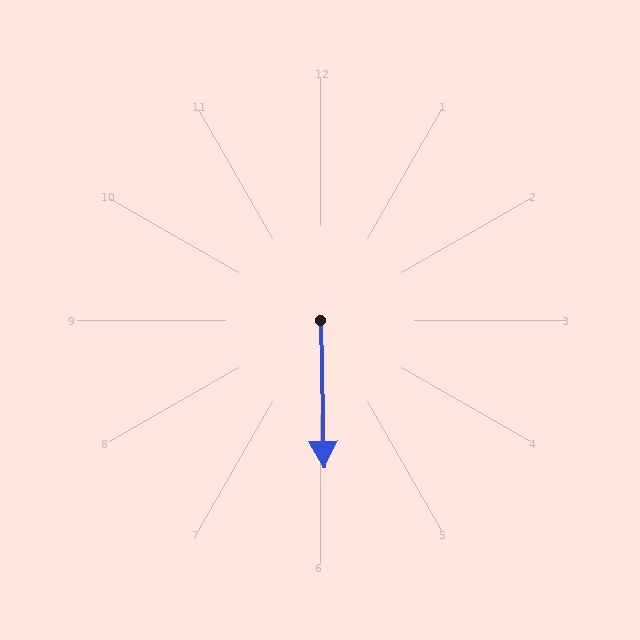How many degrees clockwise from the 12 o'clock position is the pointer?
Approximately 179 degrees.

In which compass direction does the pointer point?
South.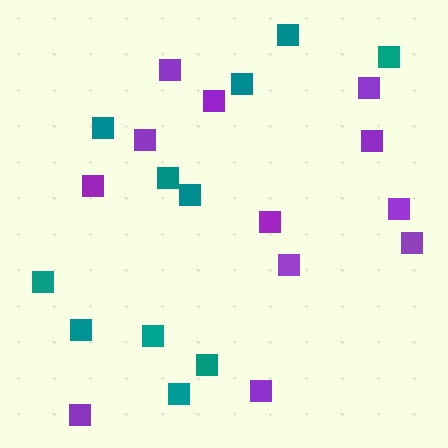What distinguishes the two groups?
There are 2 groups: one group of teal squares (11) and one group of purple squares (12).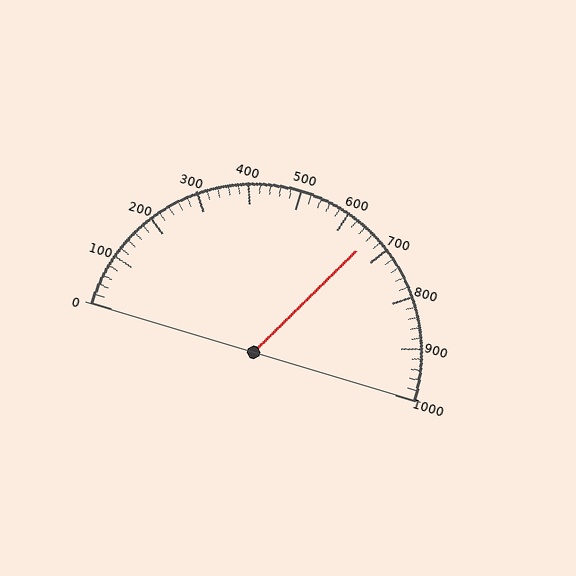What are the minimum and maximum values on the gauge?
The gauge ranges from 0 to 1000.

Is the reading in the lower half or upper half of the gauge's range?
The reading is in the upper half of the range (0 to 1000).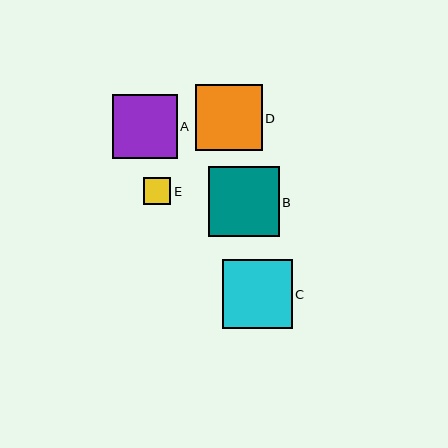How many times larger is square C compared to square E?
Square C is approximately 2.6 times the size of square E.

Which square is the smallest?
Square E is the smallest with a size of approximately 27 pixels.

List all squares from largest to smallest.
From largest to smallest: B, C, D, A, E.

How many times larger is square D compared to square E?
Square D is approximately 2.4 times the size of square E.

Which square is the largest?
Square B is the largest with a size of approximately 70 pixels.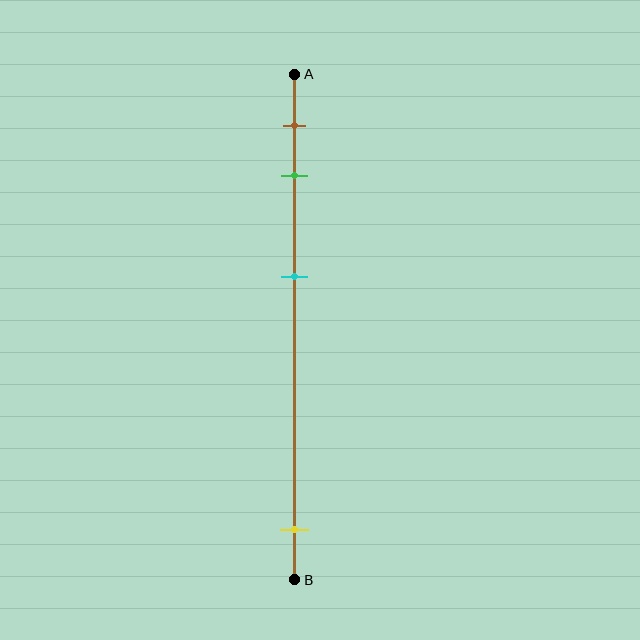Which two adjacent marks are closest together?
The brown and green marks are the closest adjacent pair.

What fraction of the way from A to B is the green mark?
The green mark is approximately 20% (0.2) of the way from A to B.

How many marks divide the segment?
There are 4 marks dividing the segment.